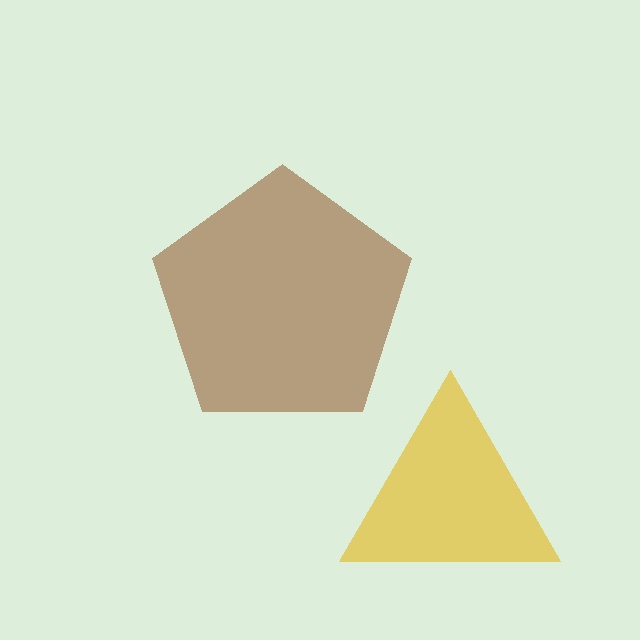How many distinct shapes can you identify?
There are 2 distinct shapes: a brown pentagon, a yellow triangle.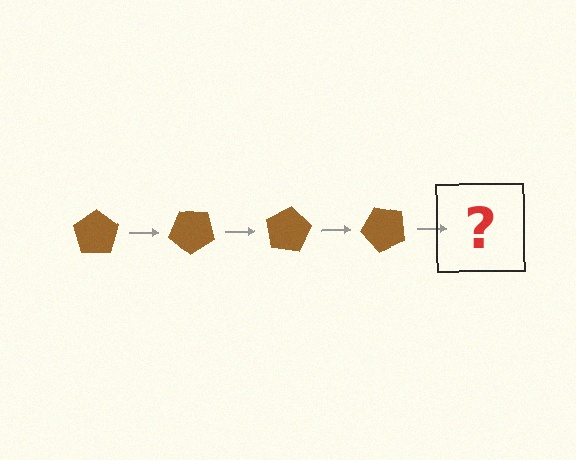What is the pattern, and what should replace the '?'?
The pattern is that the pentagon rotates 40 degrees each step. The '?' should be a brown pentagon rotated 160 degrees.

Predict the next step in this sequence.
The next step is a brown pentagon rotated 160 degrees.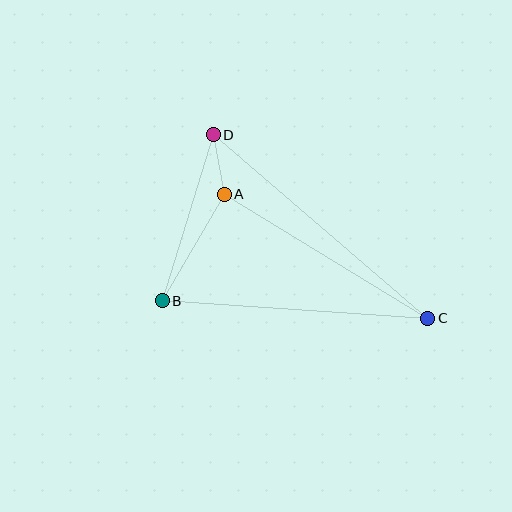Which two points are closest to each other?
Points A and D are closest to each other.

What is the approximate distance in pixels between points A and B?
The distance between A and B is approximately 123 pixels.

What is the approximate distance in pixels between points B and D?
The distance between B and D is approximately 173 pixels.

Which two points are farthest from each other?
Points C and D are farthest from each other.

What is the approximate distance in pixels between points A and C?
The distance between A and C is approximately 238 pixels.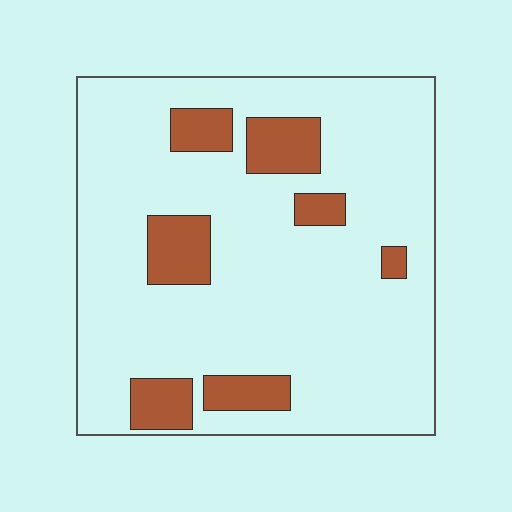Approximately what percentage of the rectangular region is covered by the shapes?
Approximately 15%.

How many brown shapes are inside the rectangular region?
7.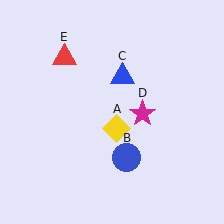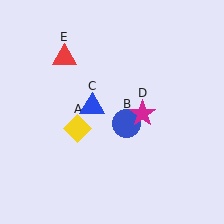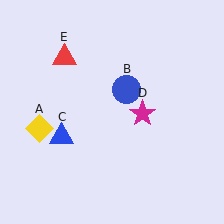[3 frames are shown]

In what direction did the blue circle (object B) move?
The blue circle (object B) moved up.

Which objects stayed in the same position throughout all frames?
Magenta star (object D) and red triangle (object E) remained stationary.